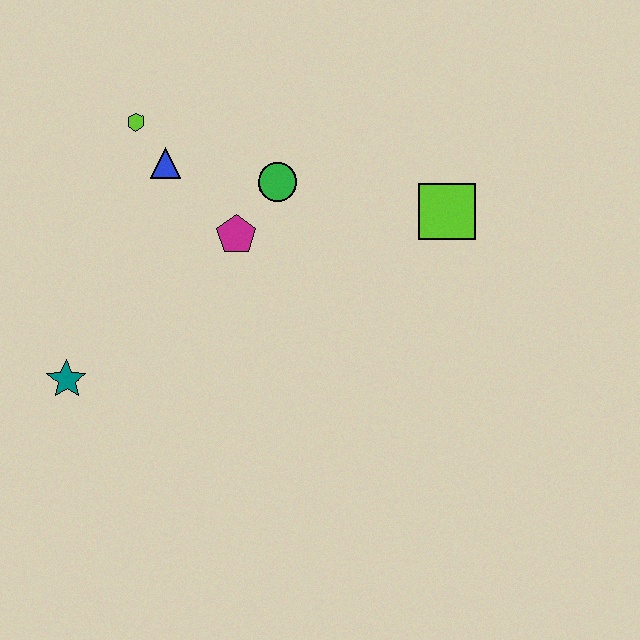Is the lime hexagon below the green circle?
No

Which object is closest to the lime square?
The green circle is closest to the lime square.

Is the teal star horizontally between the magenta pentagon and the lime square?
No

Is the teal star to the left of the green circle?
Yes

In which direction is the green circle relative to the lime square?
The green circle is to the left of the lime square.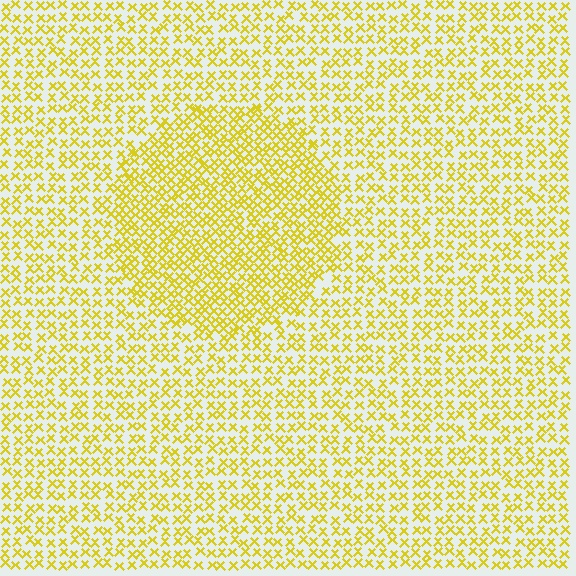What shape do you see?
I see a circle.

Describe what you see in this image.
The image contains small yellow elements arranged at two different densities. A circle-shaped region is visible where the elements are more densely packed than the surrounding area.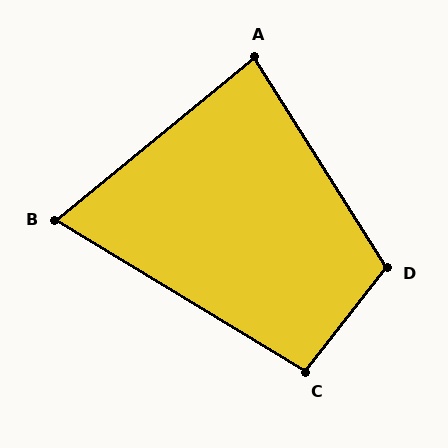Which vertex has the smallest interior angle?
B, at approximately 70 degrees.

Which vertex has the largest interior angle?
D, at approximately 110 degrees.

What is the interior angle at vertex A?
Approximately 83 degrees (acute).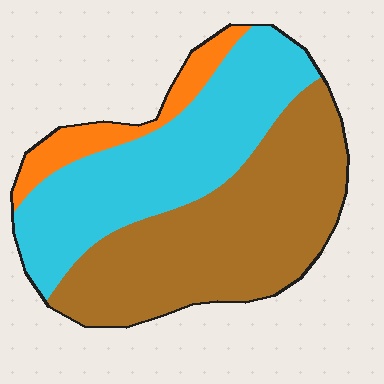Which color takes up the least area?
Orange, at roughly 10%.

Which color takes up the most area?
Brown, at roughly 50%.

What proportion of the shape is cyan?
Cyan takes up about two fifths (2/5) of the shape.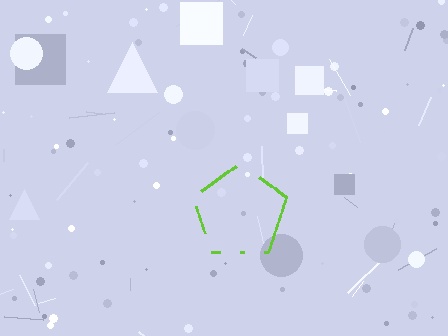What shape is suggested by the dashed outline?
The dashed outline suggests a pentagon.